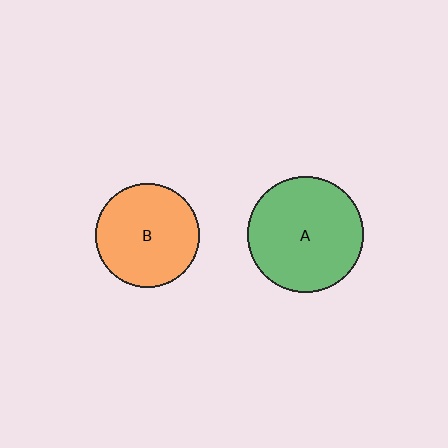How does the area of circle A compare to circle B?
Approximately 1.2 times.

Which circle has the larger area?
Circle A (green).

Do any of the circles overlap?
No, none of the circles overlap.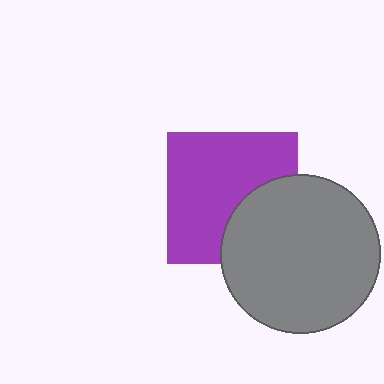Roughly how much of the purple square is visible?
Most of it is visible (roughly 68%).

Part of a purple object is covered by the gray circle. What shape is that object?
It is a square.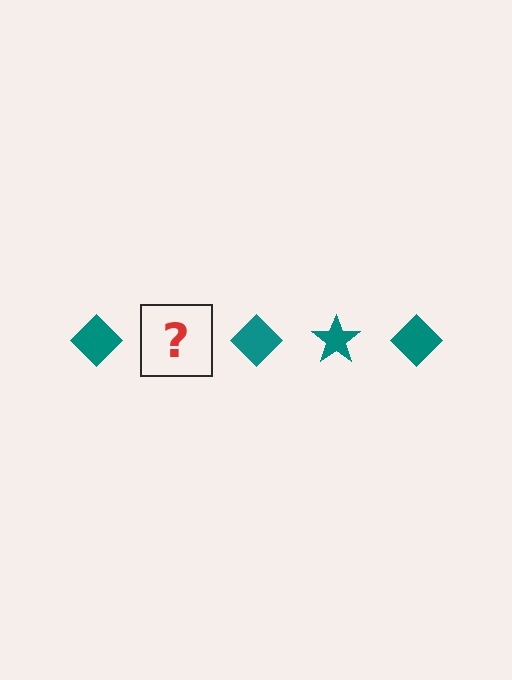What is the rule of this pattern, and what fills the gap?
The rule is that the pattern cycles through diamond, star shapes in teal. The gap should be filled with a teal star.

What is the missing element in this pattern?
The missing element is a teal star.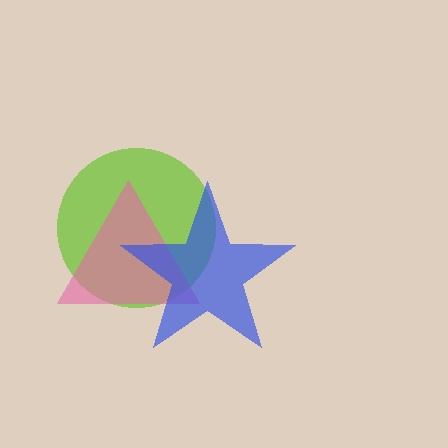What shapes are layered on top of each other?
The layered shapes are: a lime circle, a pink triangle, a blue star.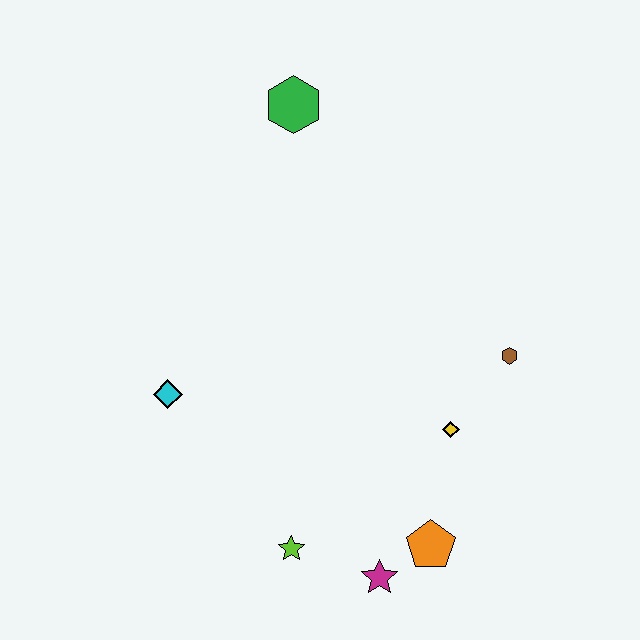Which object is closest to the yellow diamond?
The brown hexagon is closest to the yellow diamond.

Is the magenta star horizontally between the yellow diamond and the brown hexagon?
No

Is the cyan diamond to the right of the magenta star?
No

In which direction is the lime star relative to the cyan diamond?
The lime star is below the cyan diamond.